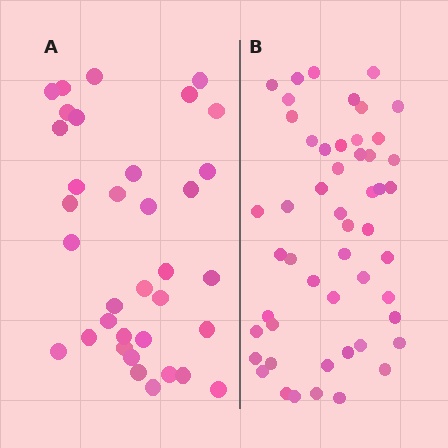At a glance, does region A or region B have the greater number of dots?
Region B (the right region) has more dots.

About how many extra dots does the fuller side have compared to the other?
Region B has approximately 15 more dots than region A.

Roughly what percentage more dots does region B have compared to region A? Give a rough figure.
About 45% more.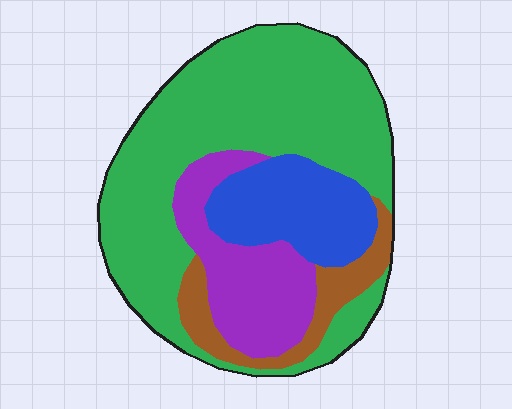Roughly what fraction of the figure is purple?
Purple takes up less than a quarter of the figure.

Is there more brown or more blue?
Blue.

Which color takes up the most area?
Green, at roughly 55%.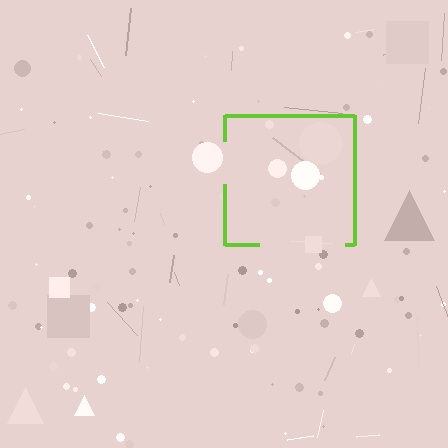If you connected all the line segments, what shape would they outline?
They would outline a square.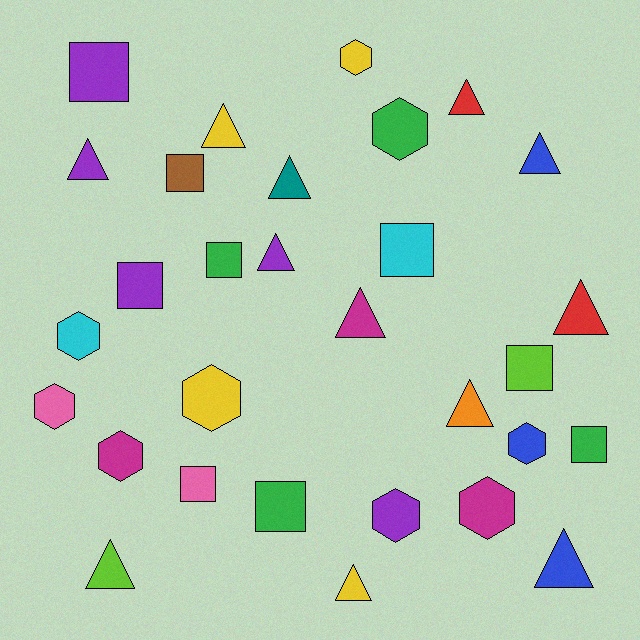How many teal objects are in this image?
There is 1 teal object.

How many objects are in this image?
There are 30 objects.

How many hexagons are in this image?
There are 9 hexagons.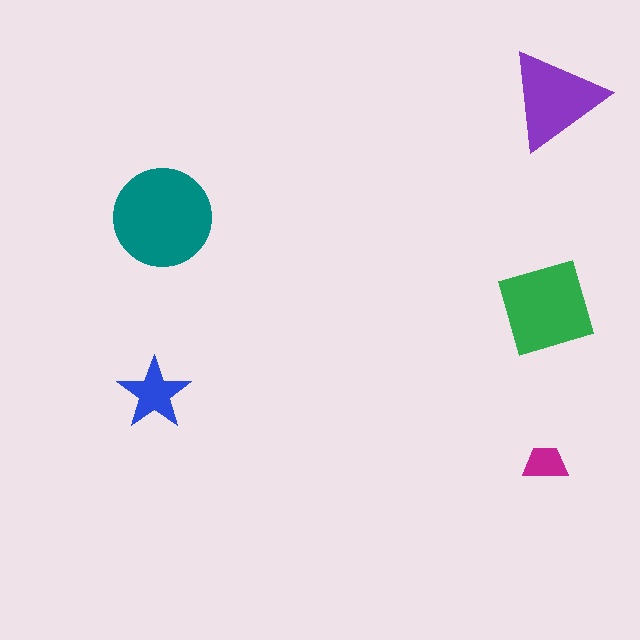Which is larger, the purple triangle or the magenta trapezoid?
The purple triangle.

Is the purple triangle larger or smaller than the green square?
Smaller.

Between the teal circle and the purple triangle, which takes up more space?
The teal circle.